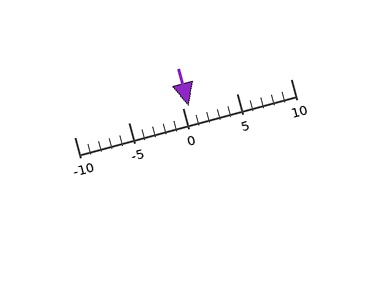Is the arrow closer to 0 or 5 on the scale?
The arrow is closer to 0.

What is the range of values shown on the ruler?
The ruler shows values from -10 to 10.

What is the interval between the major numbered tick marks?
The major tick marks are spaced 5 units apart.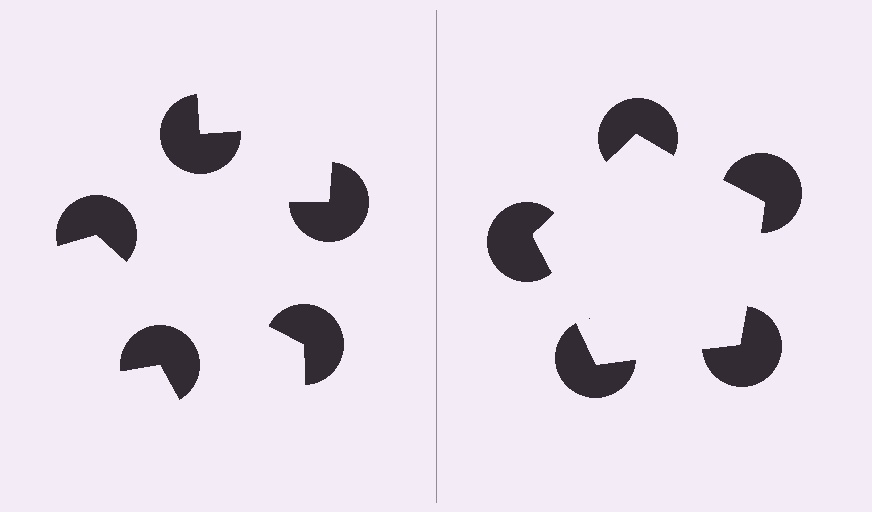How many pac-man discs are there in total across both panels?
10 — 5 on each side.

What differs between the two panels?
The pac-man discs are positioned identically on both sides; only the wedge orientations differ. On the right they align to a pentagon; on the left they are misaligned.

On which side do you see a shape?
An illusory pentagon appears on the right side. On the left side the wedge cuts are rotated, so no coherent shape forms.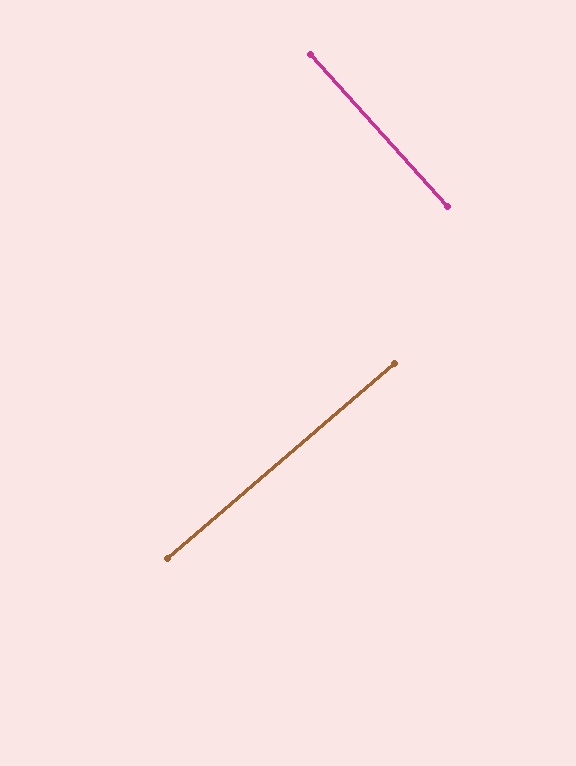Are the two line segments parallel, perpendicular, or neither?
Perpendicular — they meet at approximately 88°.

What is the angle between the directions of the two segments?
Approximately 88 degrees.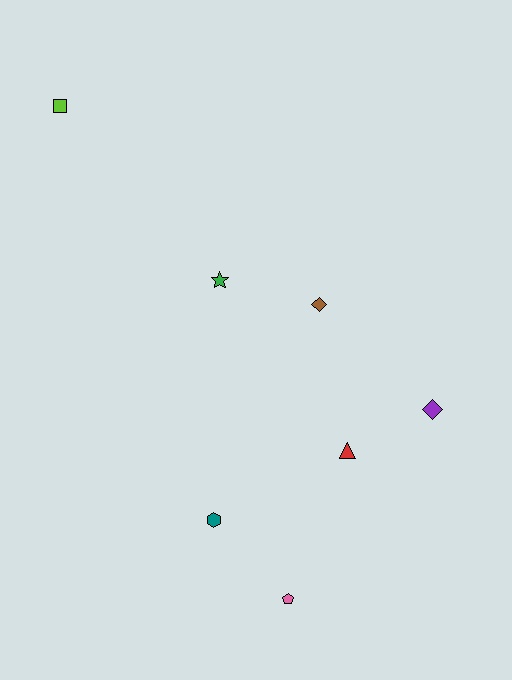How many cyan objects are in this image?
There are no cyan objects.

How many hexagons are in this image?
There is 1 hexagon.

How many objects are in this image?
There are 7 objects.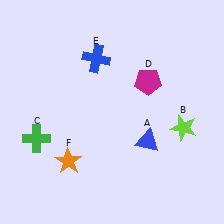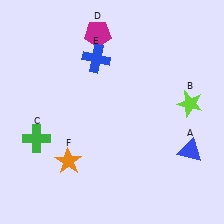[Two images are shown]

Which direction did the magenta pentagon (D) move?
The magenta pentagon (D) moved left.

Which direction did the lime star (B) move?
The lime star (B) moved up.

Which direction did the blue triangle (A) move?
The blue triangle (A) moved right.